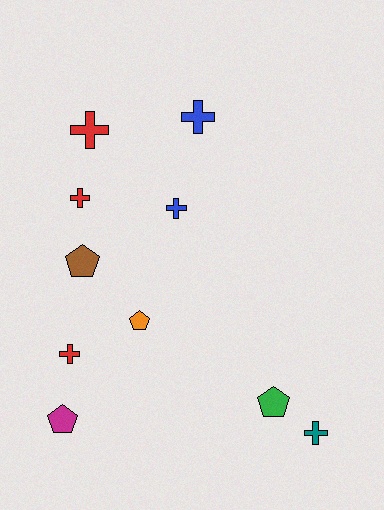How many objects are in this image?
There are 10 objects.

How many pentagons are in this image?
There are 4 pentagons.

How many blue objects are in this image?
There are 2 blue objects.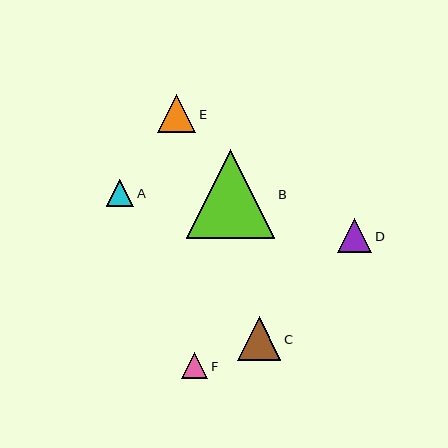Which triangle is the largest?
Triangle B is the largest with a size of approximately 88 pixels.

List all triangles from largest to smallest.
From largest to smallest: B, C, E, D, A, F.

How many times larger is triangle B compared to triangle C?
Triangle B is approximately 2.0 times the size of triangle C.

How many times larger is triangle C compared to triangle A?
Triangle C is approximately 1.6 times the size of triangle A.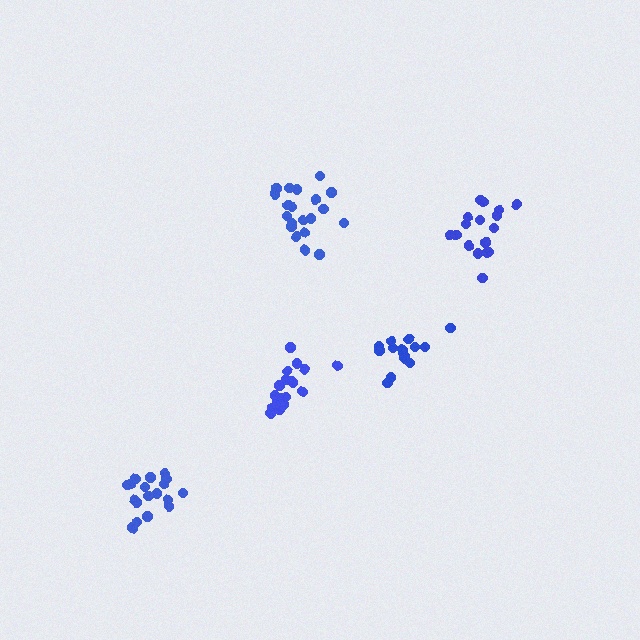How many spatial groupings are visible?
There are 5 spatial groupings.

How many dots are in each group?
Group 1: 20 dots, Group 2: 18 dots, Group 3: 17 dots, Group 4: 15 dots, Group 5: 18 dots (88 total).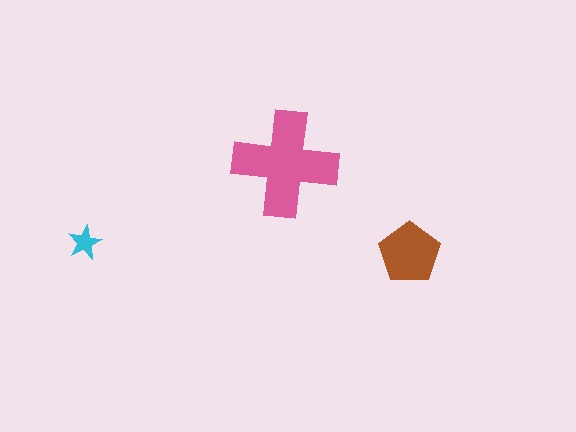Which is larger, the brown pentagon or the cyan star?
The brown pentagon.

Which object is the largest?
The pink cross.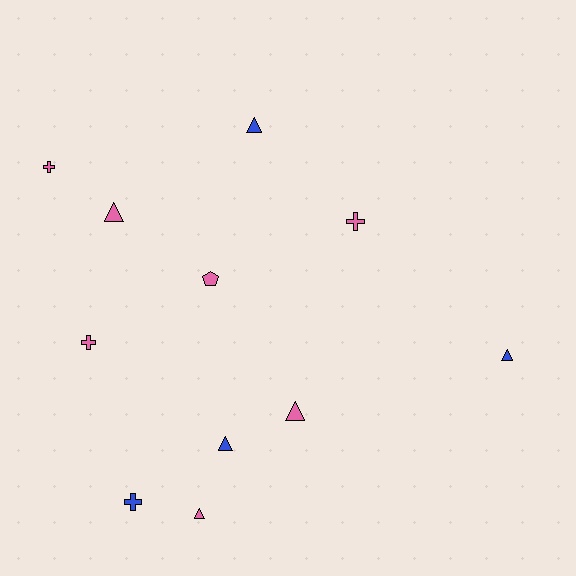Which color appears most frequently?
Pink, with 7 objects.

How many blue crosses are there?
There is 1 blue cross.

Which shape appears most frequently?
Triangle, with 6 objects.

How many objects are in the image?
There are 11 objects.